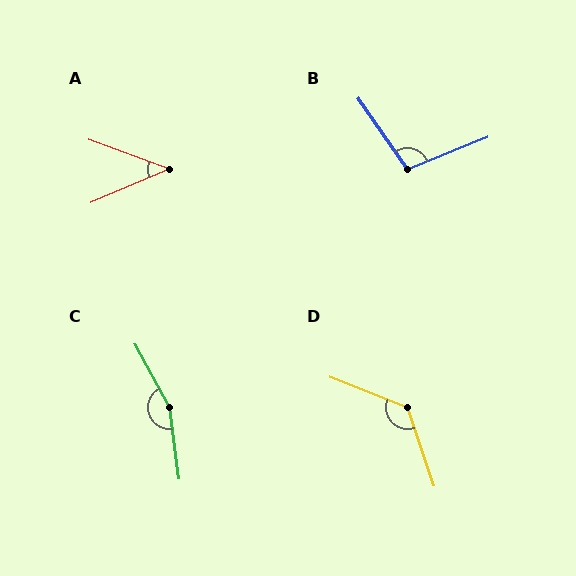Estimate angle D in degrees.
Approximately 130 degrees.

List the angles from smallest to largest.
A (43°), B (103°), D (130°), C (159°).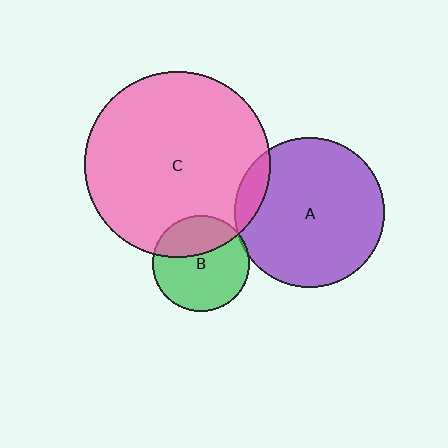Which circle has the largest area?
Circle C (pink).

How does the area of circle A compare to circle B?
Approximately 2.4 times.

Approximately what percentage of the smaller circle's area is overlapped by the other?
Approximately 5%.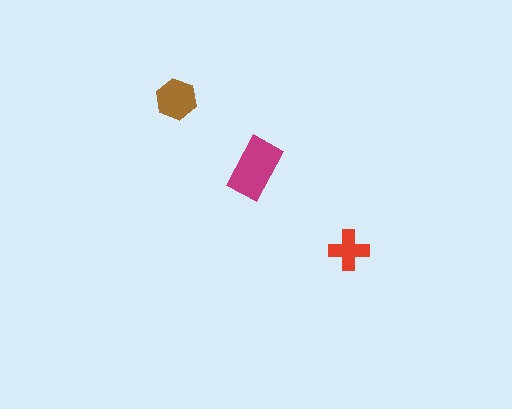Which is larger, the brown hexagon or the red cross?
The brown hexagon.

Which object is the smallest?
The red cross.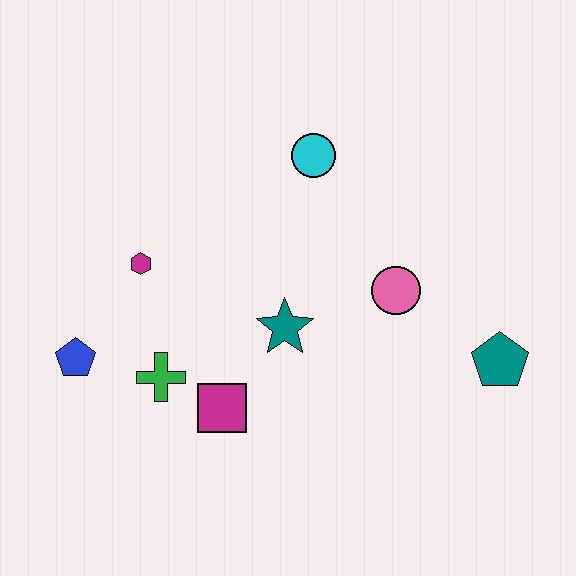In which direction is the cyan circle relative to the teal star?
The cyan circle is above the teal star.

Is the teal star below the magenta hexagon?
Yes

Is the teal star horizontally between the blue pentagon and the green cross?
No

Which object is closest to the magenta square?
The green cross is closest to the magenta square.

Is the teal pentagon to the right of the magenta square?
Yes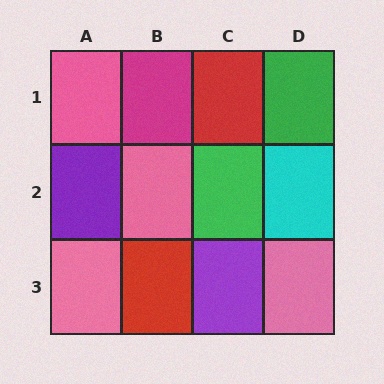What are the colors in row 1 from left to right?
Pink, magenta, red, green.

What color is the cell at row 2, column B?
Pink.